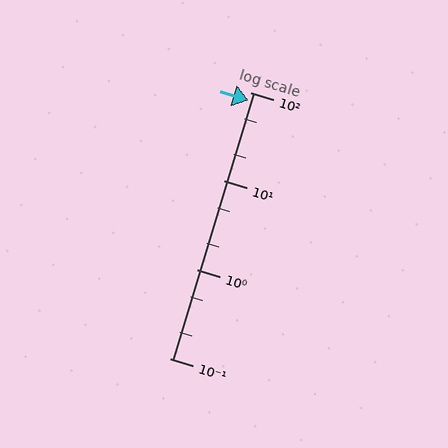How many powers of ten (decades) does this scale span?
The scale spans 3 decades, from 0.1 to 100.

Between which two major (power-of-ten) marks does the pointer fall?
The pointer is between 10 and 100.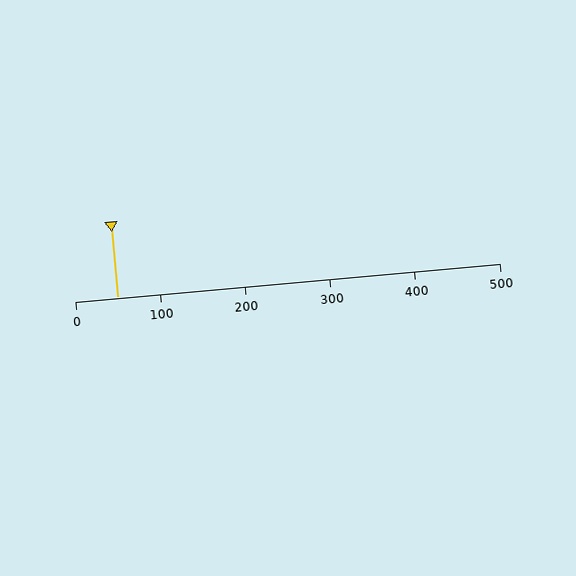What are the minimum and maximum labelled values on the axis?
The axis runs from 0 to 500.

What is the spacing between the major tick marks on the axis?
The major ticks are spaced 100 apart.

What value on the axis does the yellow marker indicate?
The marker indicates approximately 50.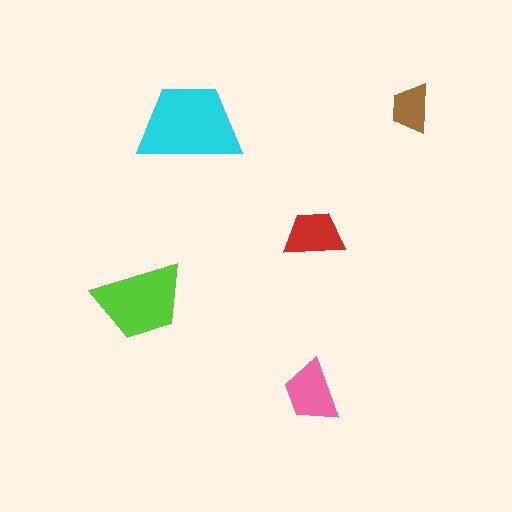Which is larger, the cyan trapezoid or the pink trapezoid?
The cyan one.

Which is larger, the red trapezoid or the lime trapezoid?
The lime one.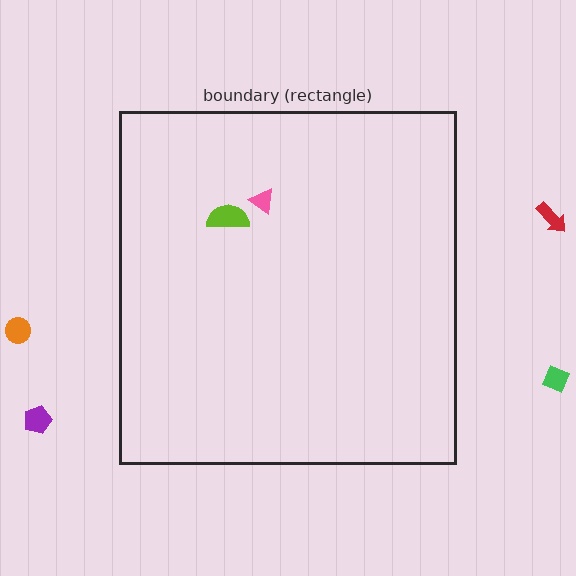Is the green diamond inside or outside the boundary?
Outside.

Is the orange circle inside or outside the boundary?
Outside.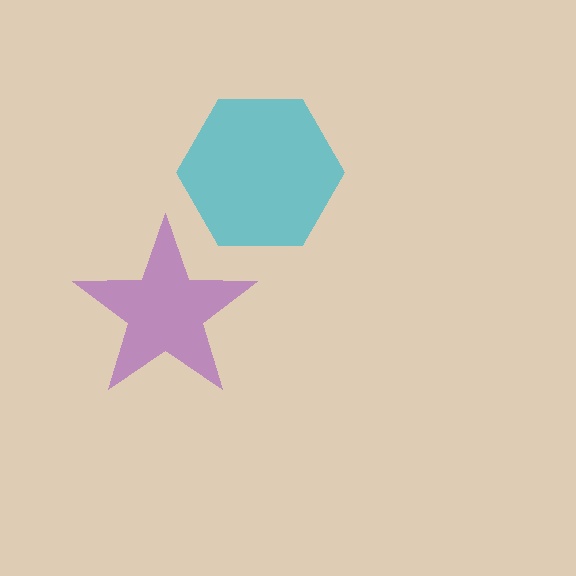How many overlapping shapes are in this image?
There are 2 overlapping shapes in the image.